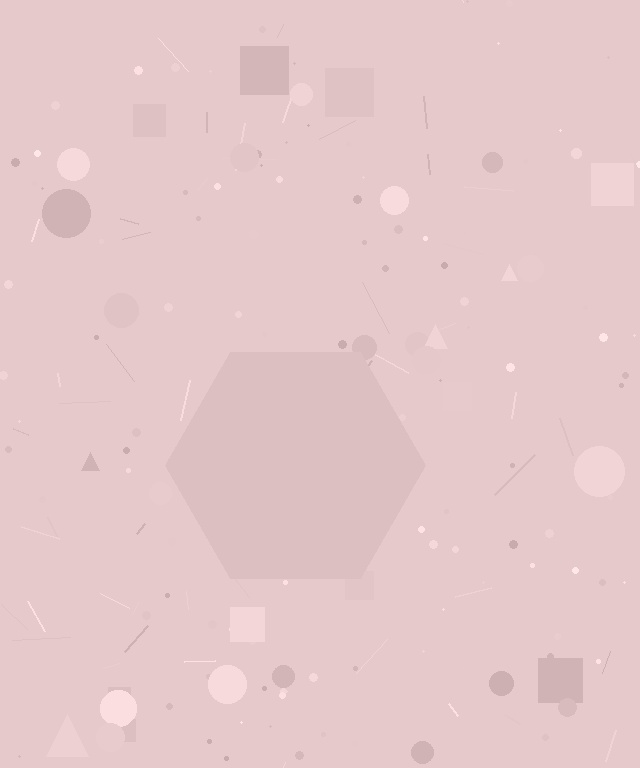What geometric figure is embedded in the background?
A hexagon is embedded in the background.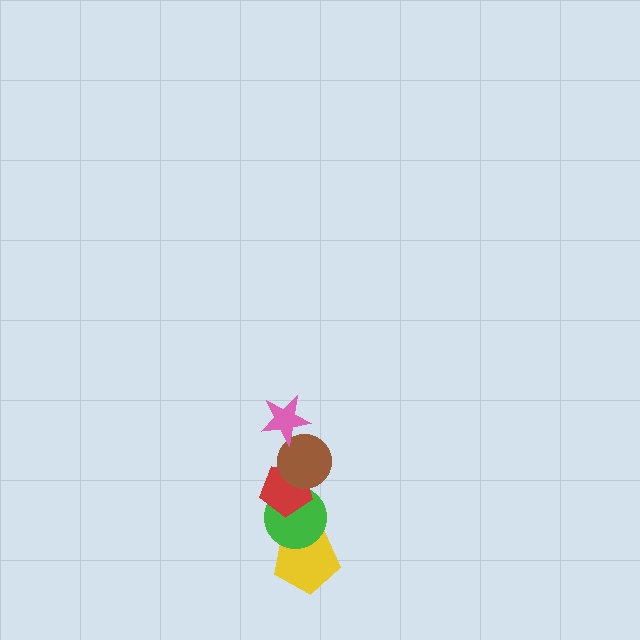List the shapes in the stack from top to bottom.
From top to bottom: the pink star, the brown circle, the red pentagon, the green circle, the yellow pentagon.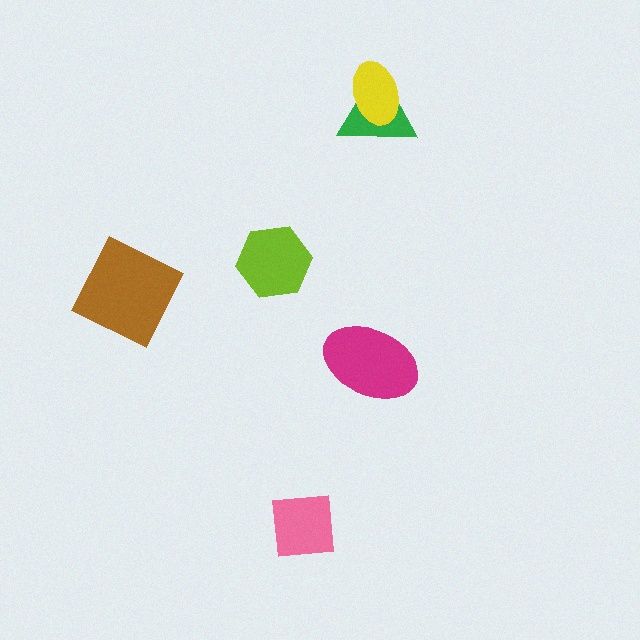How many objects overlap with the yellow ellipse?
1 object overlaps with the yellow ellipse.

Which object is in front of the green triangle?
The yellow ellipse is in front of the green triangle.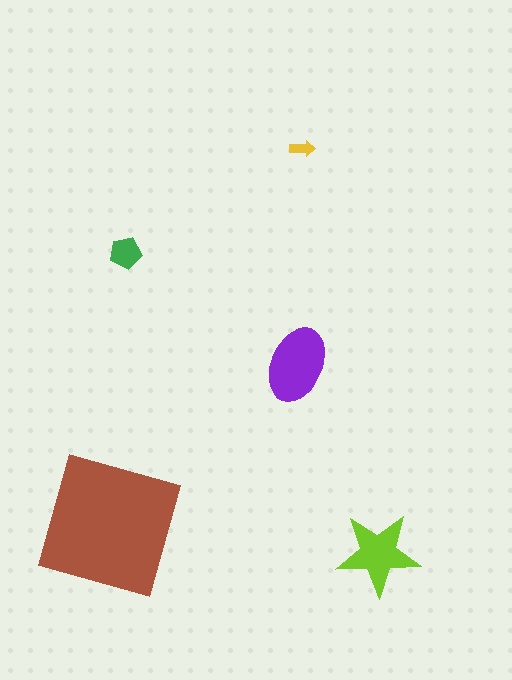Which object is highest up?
The yellow arrow is topmost.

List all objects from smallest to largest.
The yellow arrow, the green pentagon, the lime star, the purple ellipse, the brown square.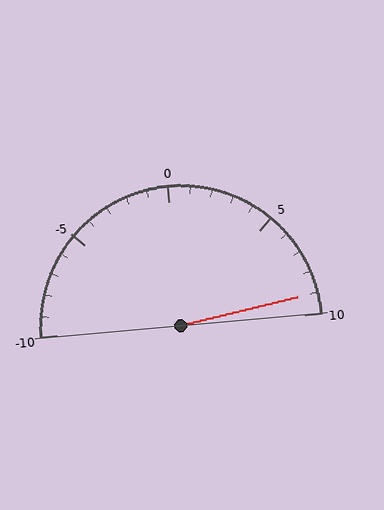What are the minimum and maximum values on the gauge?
The gauge ranges from -10 to 10.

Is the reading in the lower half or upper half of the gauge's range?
The reading is in the upper half of the range (-10 to 10).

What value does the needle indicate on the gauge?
The needle indicates approximately 9.